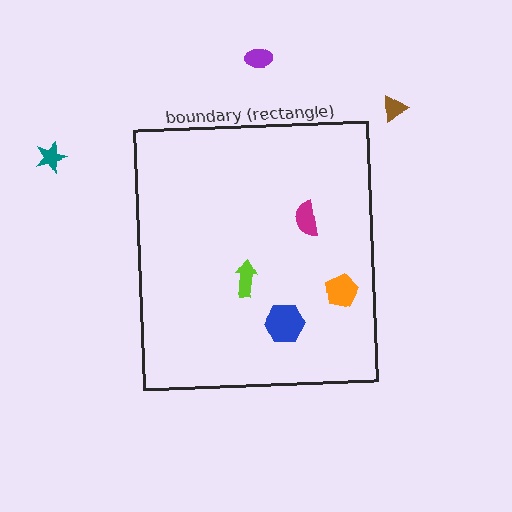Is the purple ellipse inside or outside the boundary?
Outside.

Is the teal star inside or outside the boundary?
Outside.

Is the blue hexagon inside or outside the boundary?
Inside.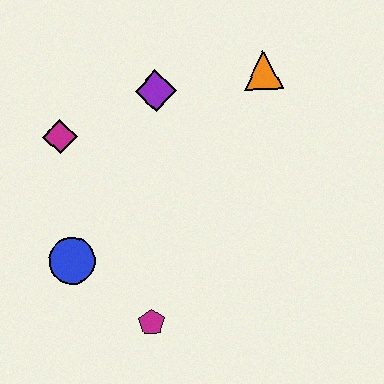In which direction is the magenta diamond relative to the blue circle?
The magenta diamond is above the blue circle.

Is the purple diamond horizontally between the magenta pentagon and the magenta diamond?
No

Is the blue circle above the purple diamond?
No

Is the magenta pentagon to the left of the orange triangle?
Yes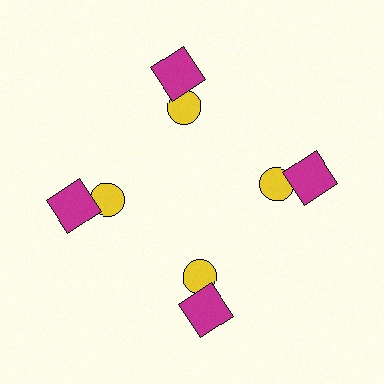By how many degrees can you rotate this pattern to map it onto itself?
The pattern maps onto itself every 90 degrees of rotation.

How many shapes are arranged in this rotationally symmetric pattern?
There are 8 shapes, arranged in 4 groups of 2.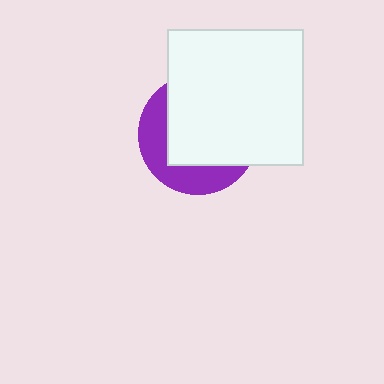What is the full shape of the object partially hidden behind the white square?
The partially hidden object is a purple circle.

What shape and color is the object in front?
The object in front is a white square.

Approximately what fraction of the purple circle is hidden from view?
Roughly 64% of the purple circle is hidden behind the white square.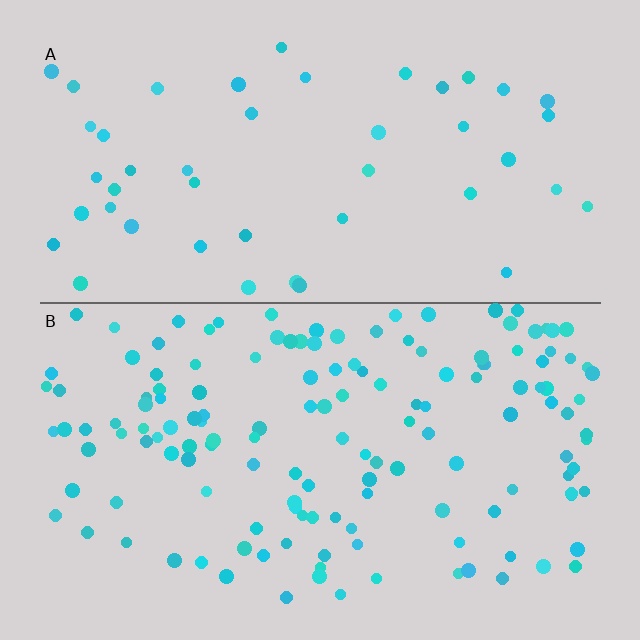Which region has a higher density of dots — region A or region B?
B (the bottom).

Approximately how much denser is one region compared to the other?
Approximately 3.2× — region B over region A.